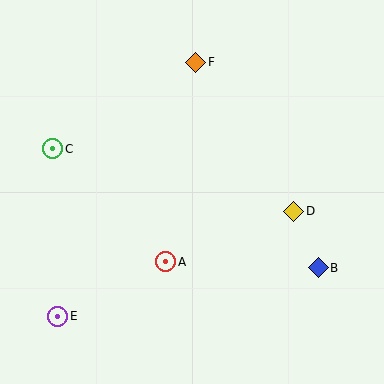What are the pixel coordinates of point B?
Point B is at (318, 268).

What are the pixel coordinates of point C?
Point C is at (53, 149).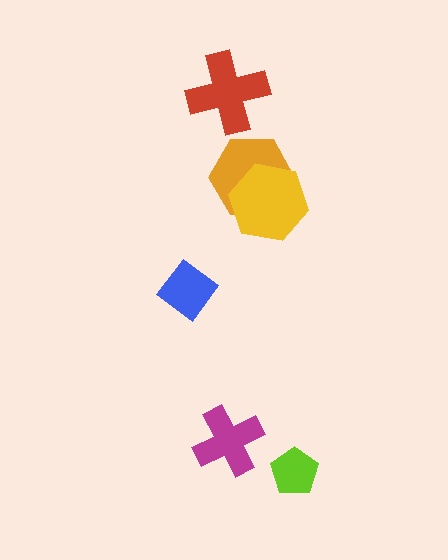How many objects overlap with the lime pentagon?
0 objects overlap with the lime pentagon.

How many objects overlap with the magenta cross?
0 objects overlap with the magenta cross.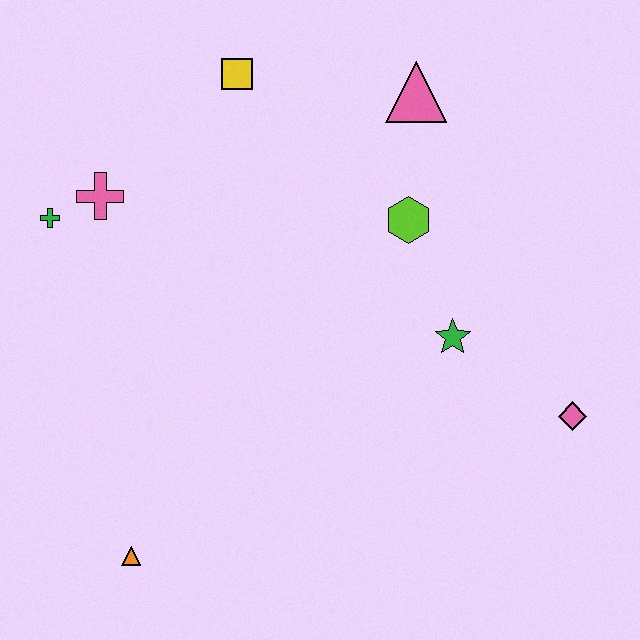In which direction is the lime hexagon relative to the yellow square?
The lime hexagon is to the right of the yellow square.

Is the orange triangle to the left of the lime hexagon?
Yes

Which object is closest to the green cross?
The pink cross is closest to the green cross.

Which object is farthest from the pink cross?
The pink diamond is farthest from the pink cross.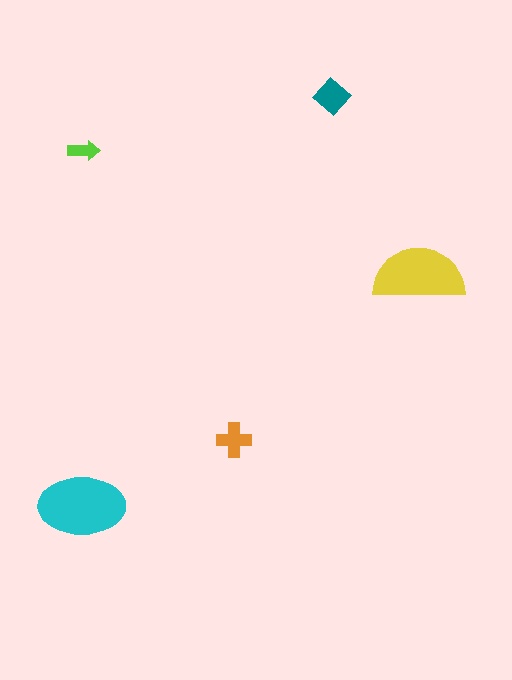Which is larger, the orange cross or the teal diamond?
The teal diamond.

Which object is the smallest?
The lime arrow.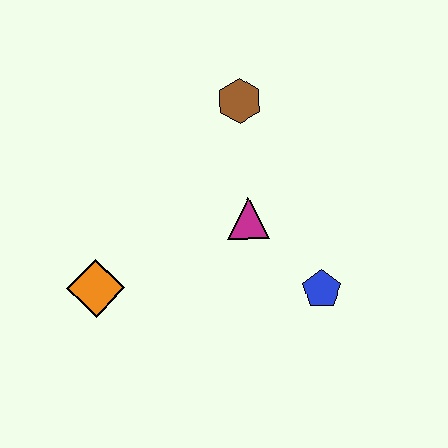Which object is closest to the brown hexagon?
The magenta triangle is closest to the brown hexagon.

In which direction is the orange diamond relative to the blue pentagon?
The orange diamond is to the left of the blue pentagon.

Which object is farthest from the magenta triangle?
The orange diamond is farthest from the magenta triangle.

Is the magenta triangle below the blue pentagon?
No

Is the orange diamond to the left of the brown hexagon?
Yes